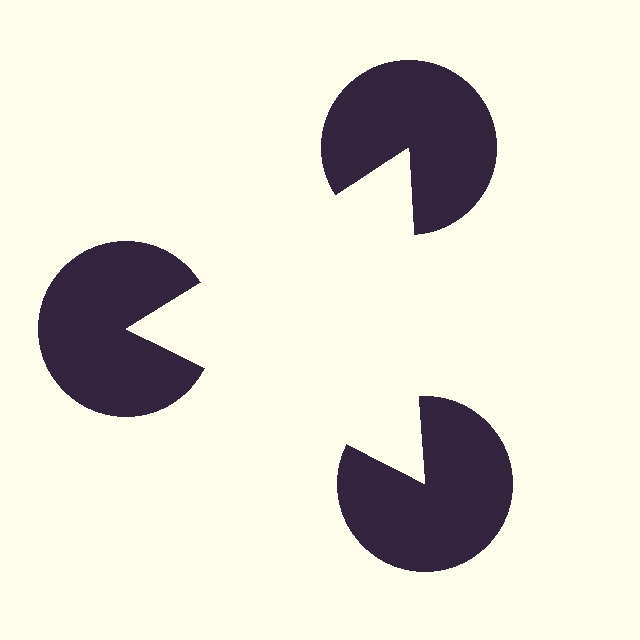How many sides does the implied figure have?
3 sides.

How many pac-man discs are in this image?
There are 3 — one at each vertex of the illusory triangle.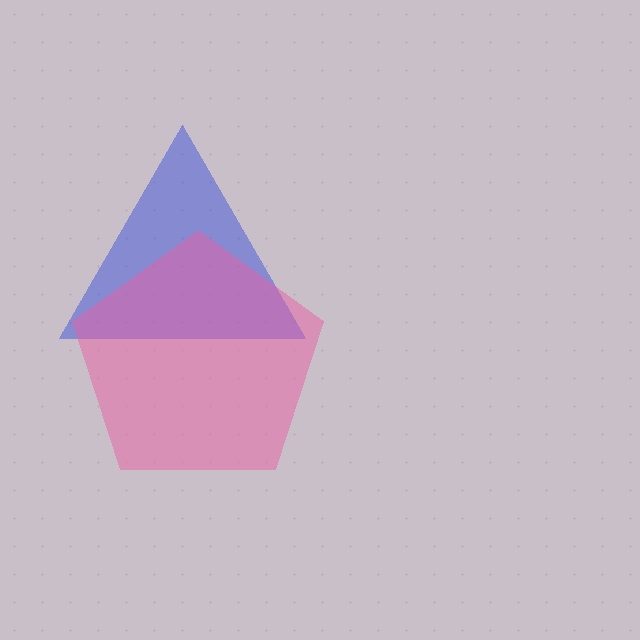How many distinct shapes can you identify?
There are 2 distinct shapes: a blue triangle, a pink pentagon.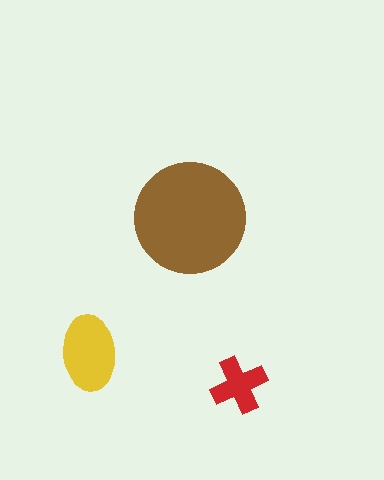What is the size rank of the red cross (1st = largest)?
3rd.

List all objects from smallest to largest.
The red cross, the yellow ellipse, the brown circle.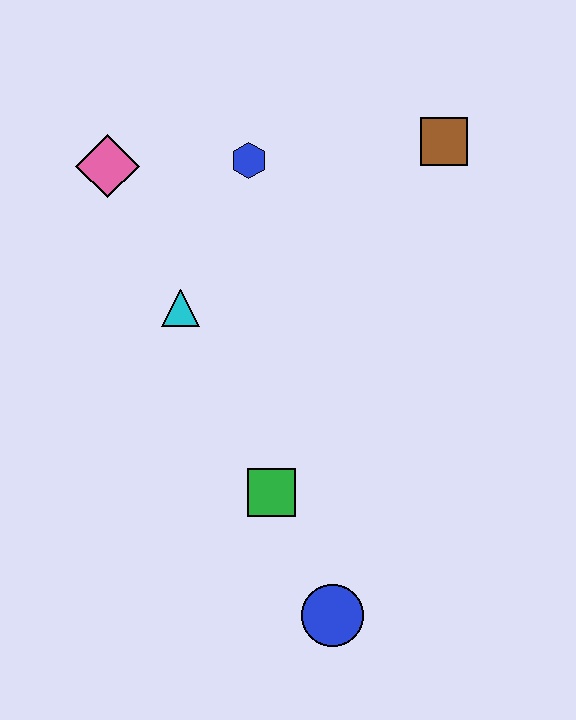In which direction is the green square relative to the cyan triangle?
The green square is below the cyan triangle.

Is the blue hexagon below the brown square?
Yes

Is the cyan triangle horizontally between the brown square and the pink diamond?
Yes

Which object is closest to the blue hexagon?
The pink diamond is closest to the blue hexagon.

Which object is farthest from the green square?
The brown square is farthest from the green square.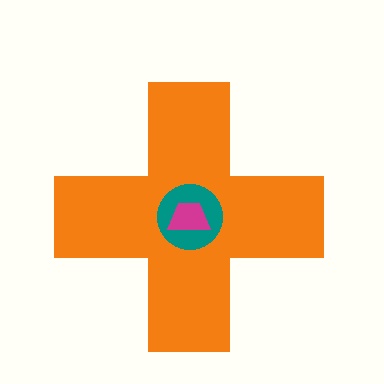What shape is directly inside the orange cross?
The teal circle.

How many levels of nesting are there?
3.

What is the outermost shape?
The orange cross.